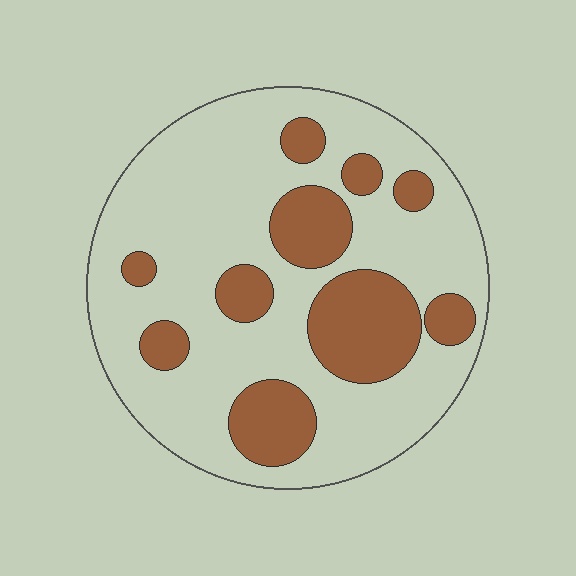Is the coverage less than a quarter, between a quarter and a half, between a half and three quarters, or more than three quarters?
Between a quarter and a half.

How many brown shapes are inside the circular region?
10.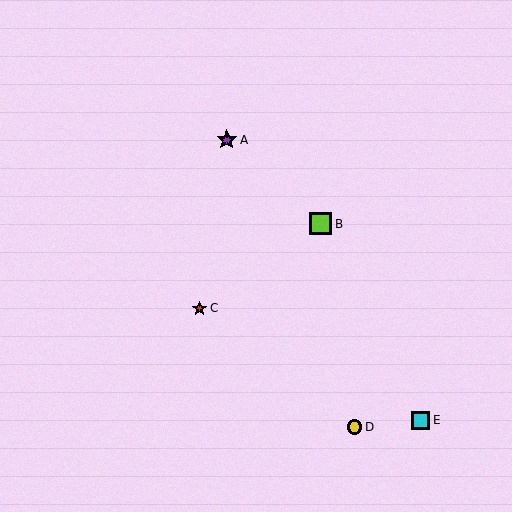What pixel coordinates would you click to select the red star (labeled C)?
Click at (199, 308) to select the red star C.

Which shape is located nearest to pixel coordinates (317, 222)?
The lime square (labeled B) at (321, 224) is nearest to that location.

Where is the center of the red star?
The center of the red star is at (199, 308).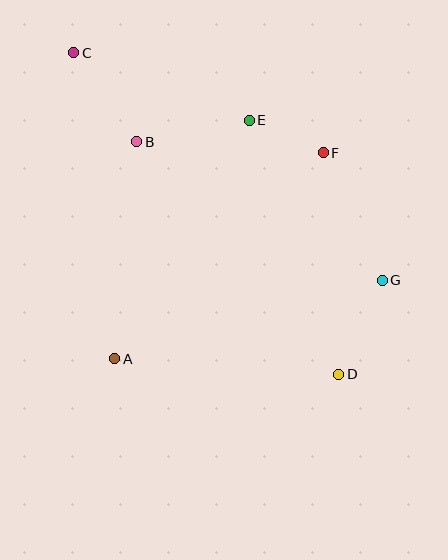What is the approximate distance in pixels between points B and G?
The distance between B and G is approximately 282 pixels.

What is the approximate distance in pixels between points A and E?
The distance between A and E is approximately 274 pixels.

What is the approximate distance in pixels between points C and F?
The distance between C and F is approximately 269 pixels.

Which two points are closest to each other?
Points E and F are closest to each other.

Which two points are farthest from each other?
Points C and D are farthest from each other.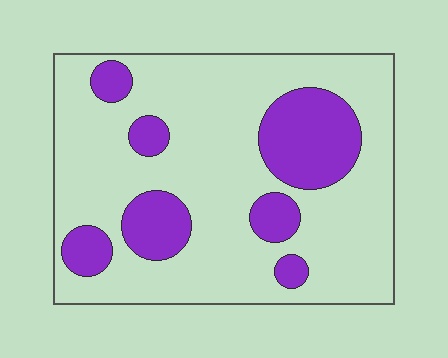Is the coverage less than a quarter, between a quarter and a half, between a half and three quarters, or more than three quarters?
Less than a quarter.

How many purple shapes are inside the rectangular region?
7.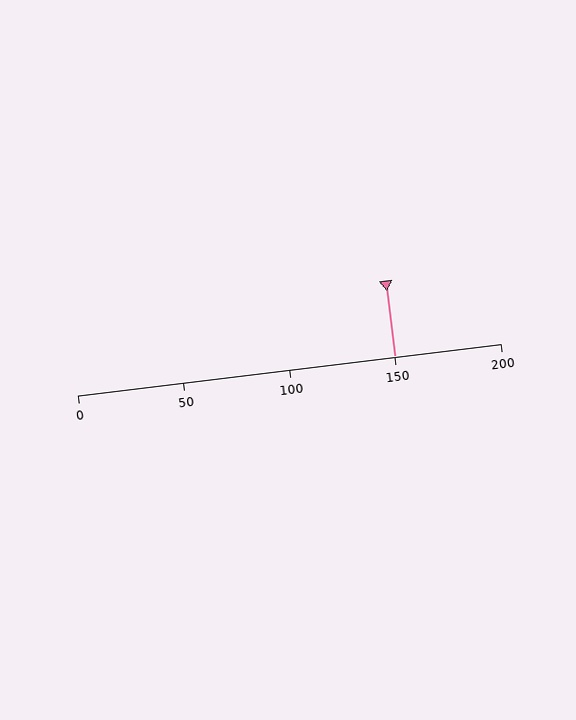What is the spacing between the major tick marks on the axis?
The major ticks are spaced 50 apart.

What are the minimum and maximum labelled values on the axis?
The axis runs from 0 to 200.